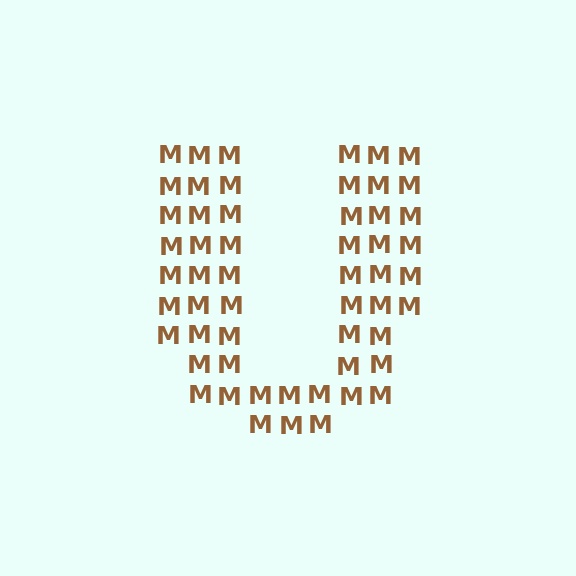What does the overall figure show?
The overall figure shows the letter U.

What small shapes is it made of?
It is made of small letter M's.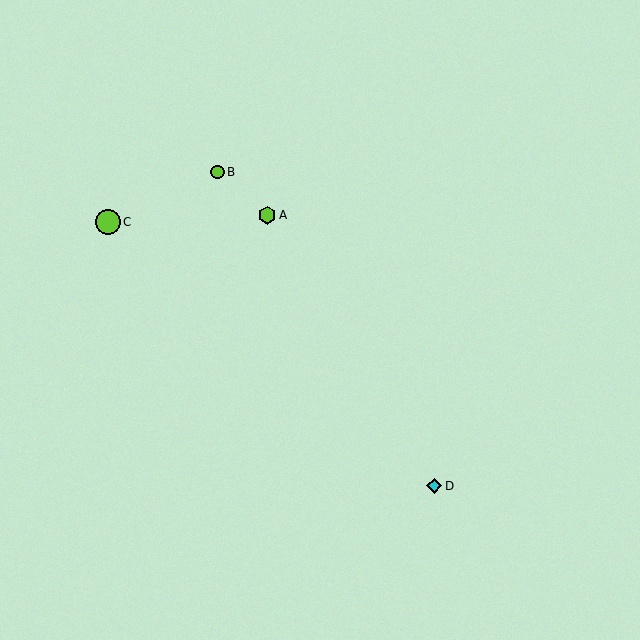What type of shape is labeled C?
Shape C is a lime circle.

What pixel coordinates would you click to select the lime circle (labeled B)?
Click at (217, 172) to select the lime circle B.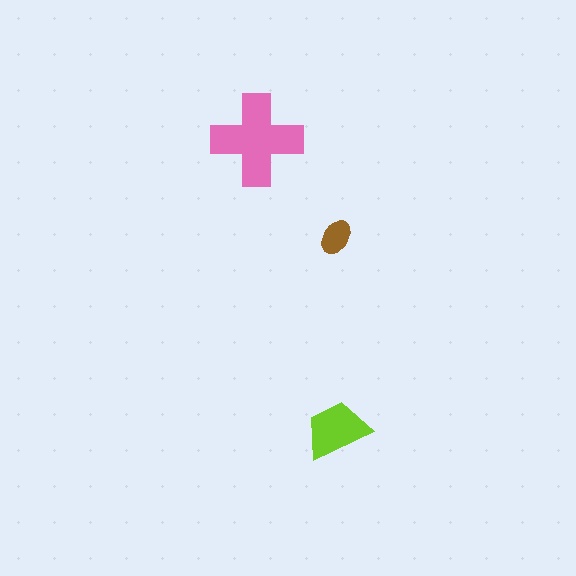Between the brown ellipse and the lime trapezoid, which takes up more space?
The lime trapezoid.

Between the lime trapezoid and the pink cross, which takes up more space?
The pink cross.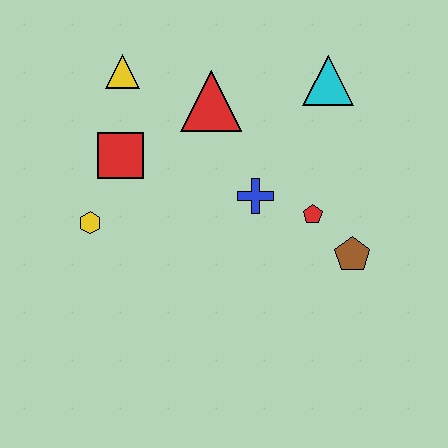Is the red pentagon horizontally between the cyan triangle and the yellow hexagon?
Yes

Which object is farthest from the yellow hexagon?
The cyan triangle is farthest from the yellow hexagon.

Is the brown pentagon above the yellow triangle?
No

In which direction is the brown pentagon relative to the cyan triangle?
The brown pentagon is below the cyan triangle.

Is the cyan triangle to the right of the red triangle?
Yes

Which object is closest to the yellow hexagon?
The red square is closest to the yellow hexagon.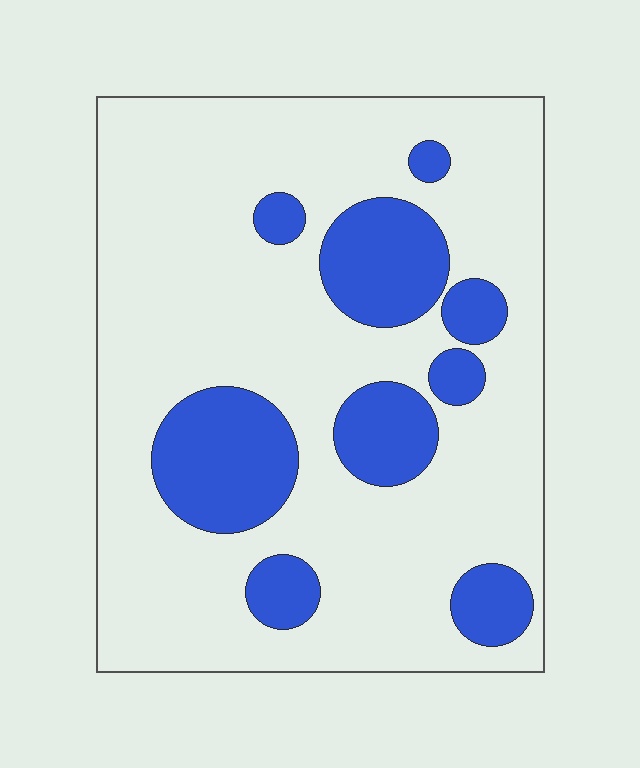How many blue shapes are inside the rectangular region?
9.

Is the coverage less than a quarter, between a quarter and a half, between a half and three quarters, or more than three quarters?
Less than a quarter.